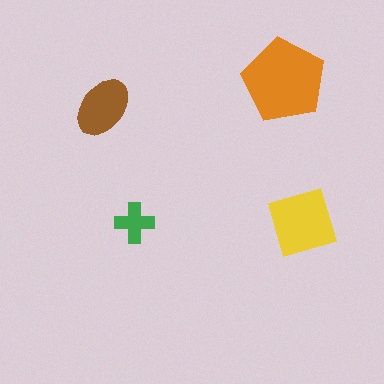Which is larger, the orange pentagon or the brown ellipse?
The orange pentagon.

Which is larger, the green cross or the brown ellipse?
The brown ellipse.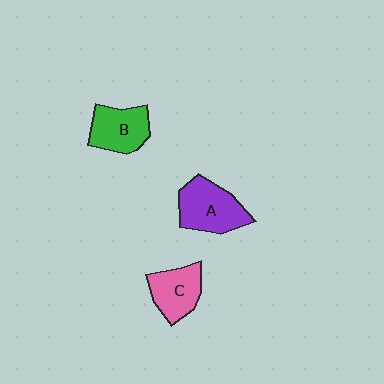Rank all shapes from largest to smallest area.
From largest to smallest: A (purple), B (green), C (pink).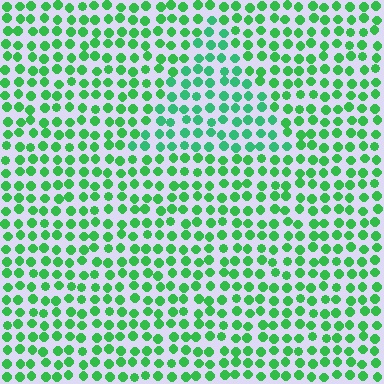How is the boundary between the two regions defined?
The boundary is defined purely by a slight shift in hue (about 20 degrees). Spacing, size, and orientation are identical on both sides.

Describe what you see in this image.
The image is filled with small green elements in a uniform arrangement. A triangle-shaped region is visible where the elements are tinted to a slightly different hue, forming a subtle color boundary.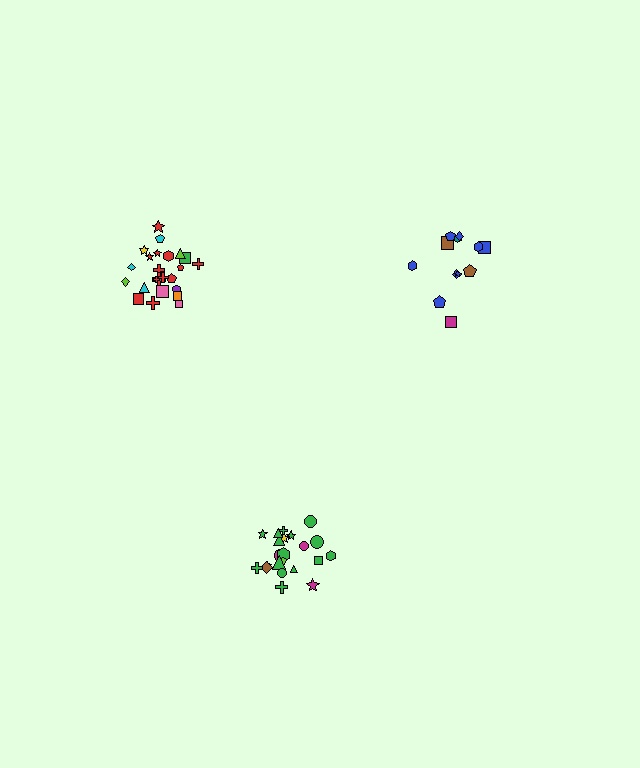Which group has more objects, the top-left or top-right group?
The top-left group.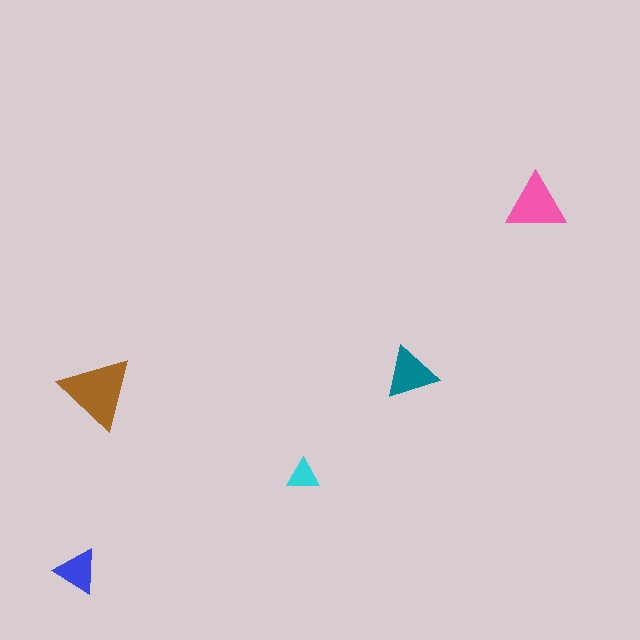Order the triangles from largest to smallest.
the brown one, the pink one, the teal one, the blue one, the cyan one.